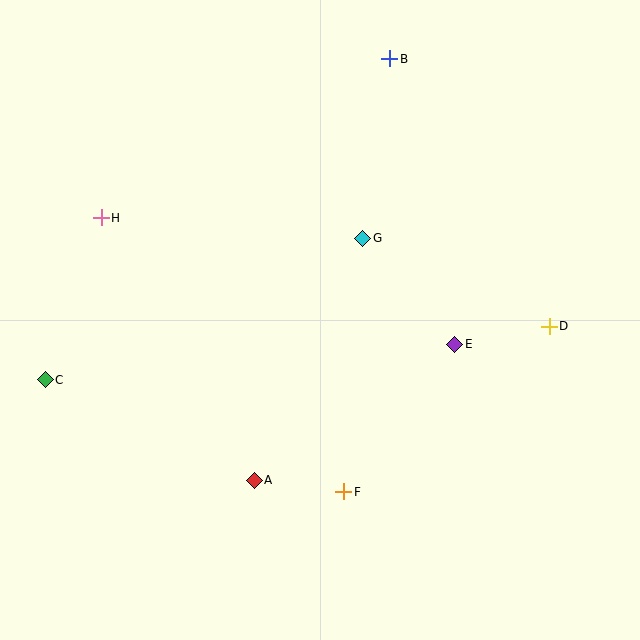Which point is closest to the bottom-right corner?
Point D is closest to the bottom-right corner.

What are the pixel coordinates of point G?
Point G is at (363, 238).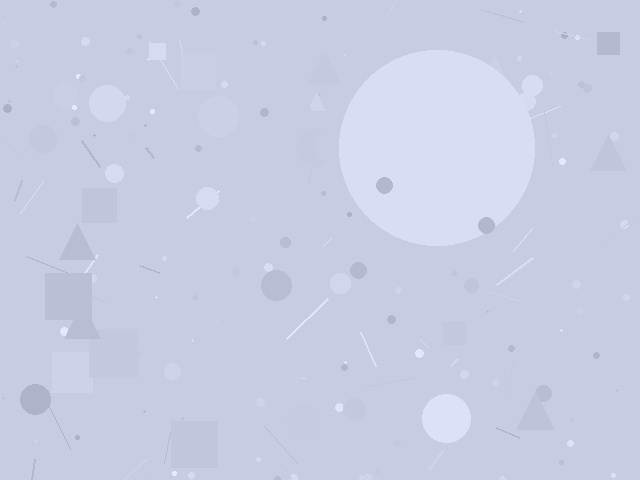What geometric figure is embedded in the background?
A circle is embedded in the background.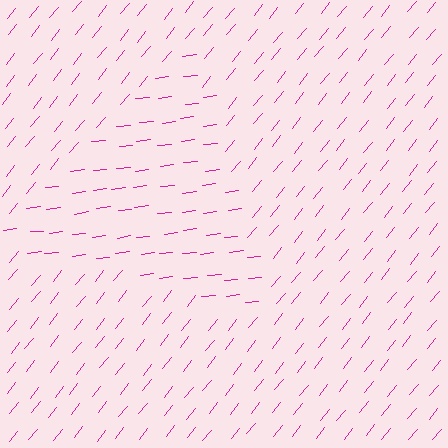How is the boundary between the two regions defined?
The boundary is defined purely by a change in line orientation (approximately 45 degrees difference). All lines are the same color and thickness.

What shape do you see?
I see a triangle.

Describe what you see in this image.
The image is filled with small magenta line segments. A triangle region in the image has lines oriented differently from the surrounding lines, creating a visible texture boundary.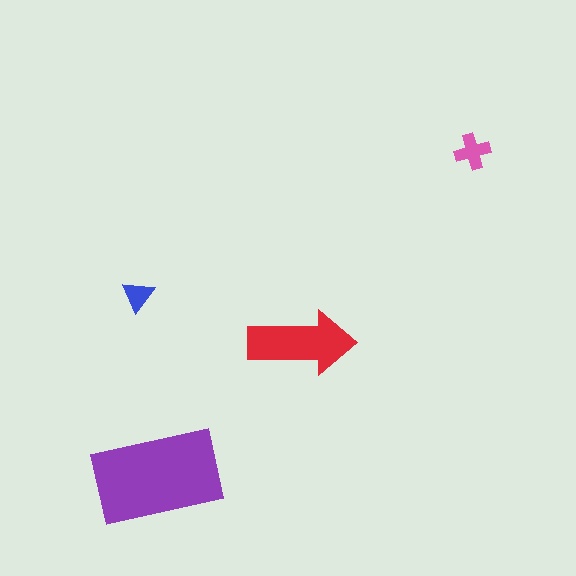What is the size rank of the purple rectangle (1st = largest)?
1st.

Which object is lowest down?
The purple rectangle is bottommost.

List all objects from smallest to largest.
The blue triangle, the pink cross, the red arrow, the purple rectangle.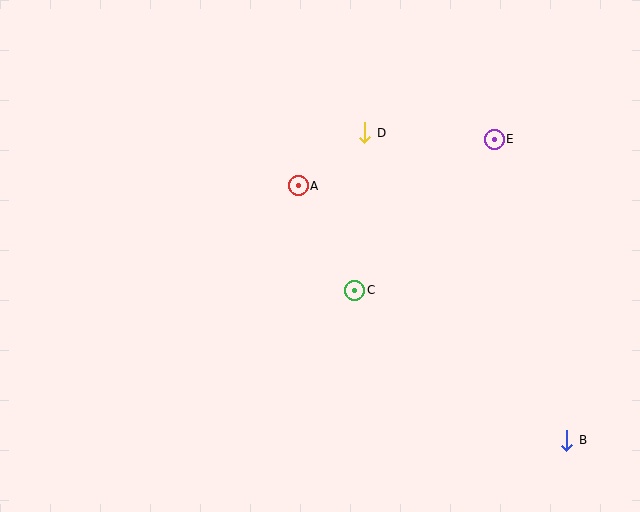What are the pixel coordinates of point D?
Point D is at (365, 133).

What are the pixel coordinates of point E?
Point E is at (494, 139).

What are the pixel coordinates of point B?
Point B is at (567, 440).